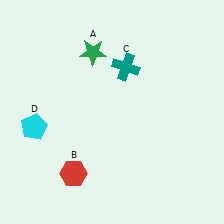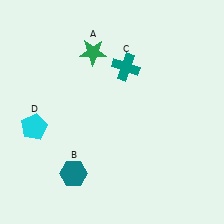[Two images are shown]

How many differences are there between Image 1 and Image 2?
There is 1 difference between the two images.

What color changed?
The hexagon (B) changed from red in Image 1 to teal in Image 2.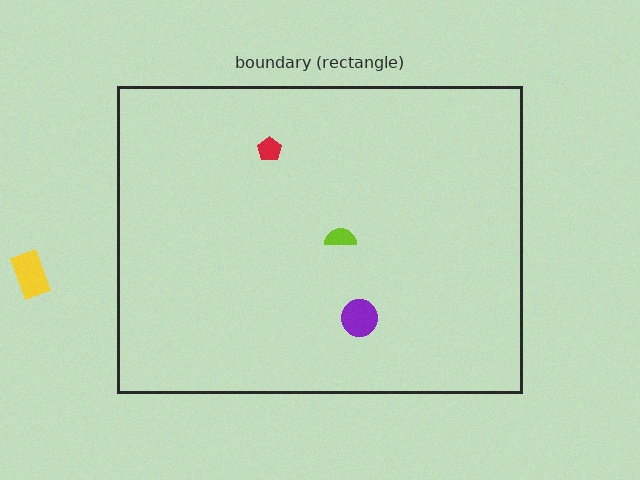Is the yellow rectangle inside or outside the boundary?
Outside.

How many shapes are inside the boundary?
3 inside, 1 outside.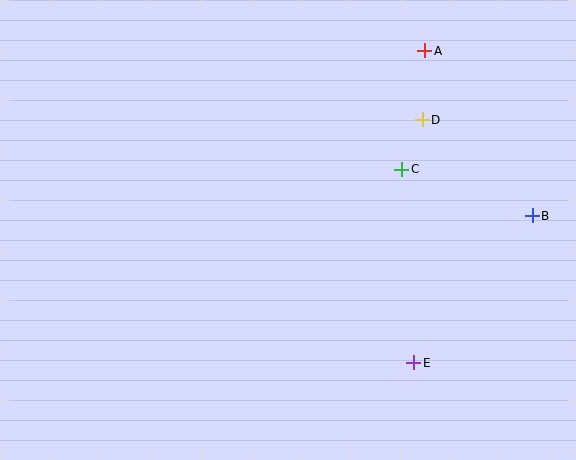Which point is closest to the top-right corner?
Point A is closest to the top-right corner.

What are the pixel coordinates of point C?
Point C is at (402, 169).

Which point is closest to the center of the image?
Point C at (402, 169) is closest to the center.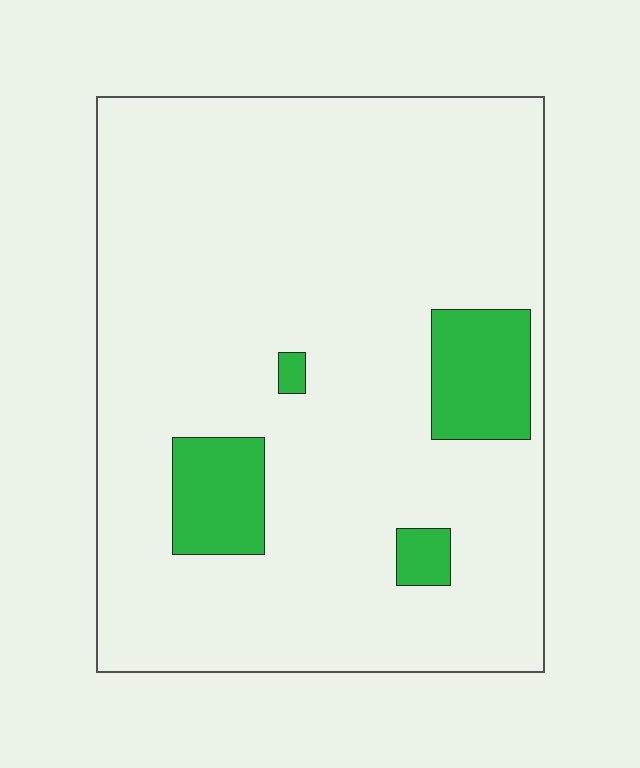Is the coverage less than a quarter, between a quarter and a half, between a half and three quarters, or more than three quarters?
Less than a quarter.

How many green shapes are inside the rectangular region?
4.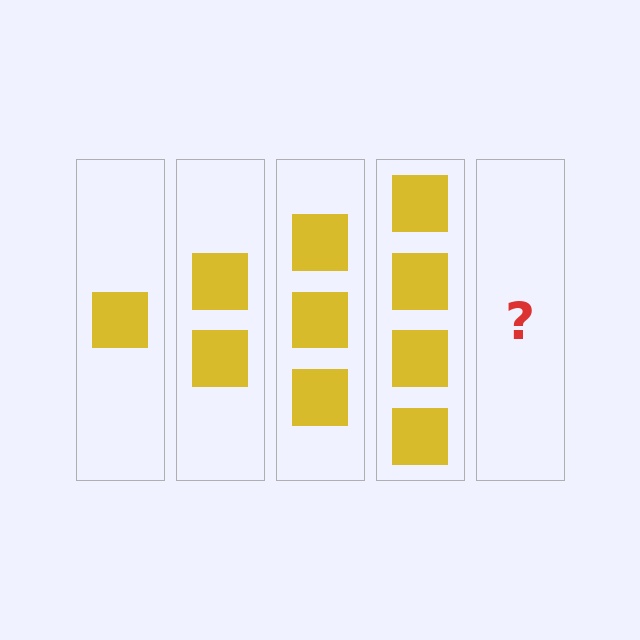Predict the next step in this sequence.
The next step is 5 squares.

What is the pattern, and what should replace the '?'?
The pattern is that each step adds one more square. The '?' should be 5 squares.